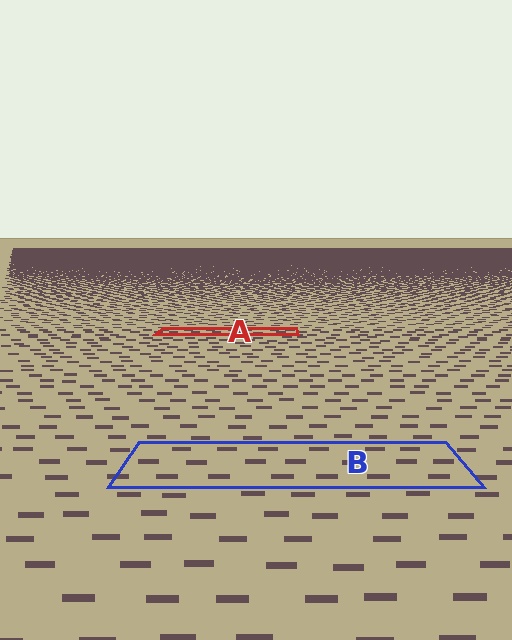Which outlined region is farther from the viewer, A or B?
Region A is farther from the viewer — the texture elements inside it appear smaller and more densely packed.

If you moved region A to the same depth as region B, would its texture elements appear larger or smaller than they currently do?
They would appear larger. At a closer depth, the same texture elements are projected at a bigger on-screen size.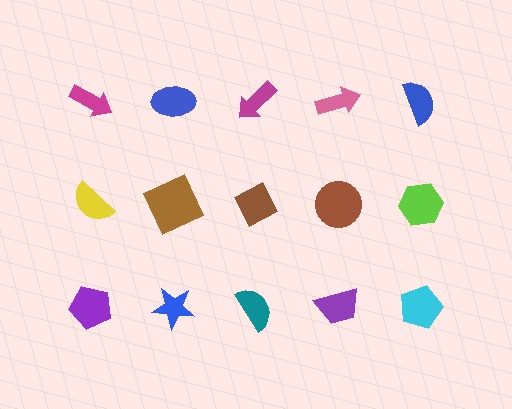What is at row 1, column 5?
A blue semicircle.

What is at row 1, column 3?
A magenta arrow.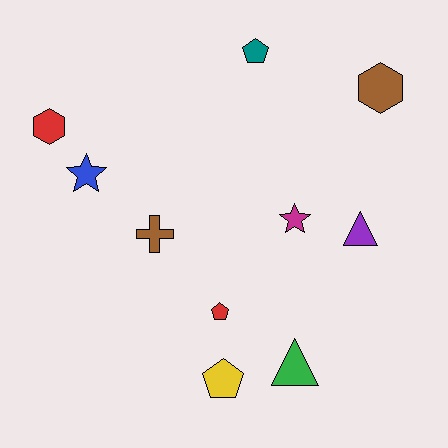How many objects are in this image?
There are 10 objects.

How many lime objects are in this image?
There are no lime objects.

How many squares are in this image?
There are no squares.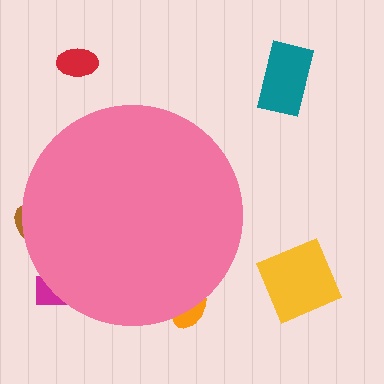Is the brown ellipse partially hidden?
Yes, the brown ellipse is partially hidden behind the pink circle.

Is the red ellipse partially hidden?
No, the red ellipse is fully visible.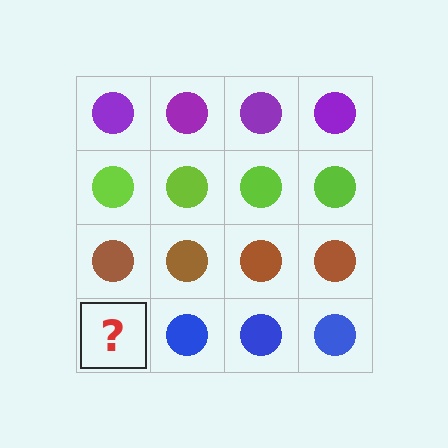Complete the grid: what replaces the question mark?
The question mark should be replaced with a blue circle.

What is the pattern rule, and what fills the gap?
The rule is that each row has a consistent color. The gap should be filled with a blue circle.